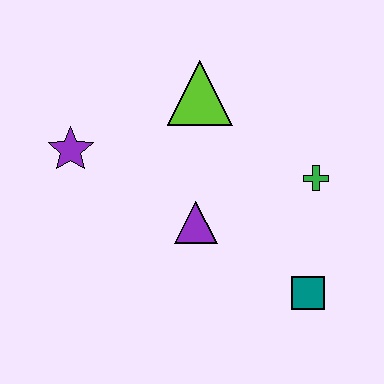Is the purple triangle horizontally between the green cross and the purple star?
Yes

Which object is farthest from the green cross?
The purple star is farthest from the green cross.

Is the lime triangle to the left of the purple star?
No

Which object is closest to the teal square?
The green cross is closest to the teal square.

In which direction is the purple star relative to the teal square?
The purple star is to the left of the teal square.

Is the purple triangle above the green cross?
No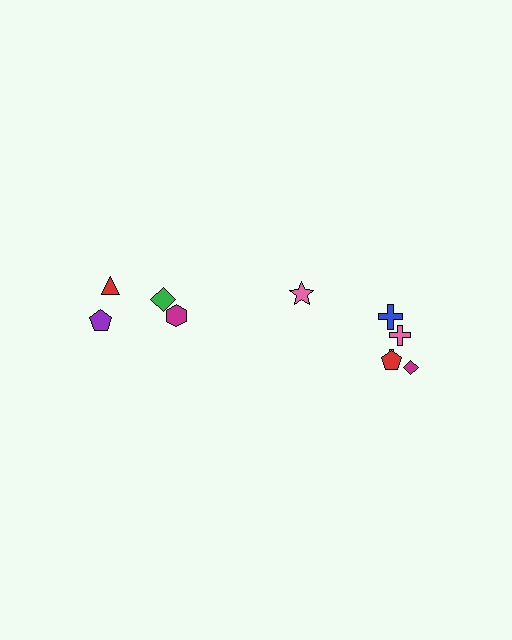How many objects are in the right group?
There are 6 objects.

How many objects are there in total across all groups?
There are 10 objects.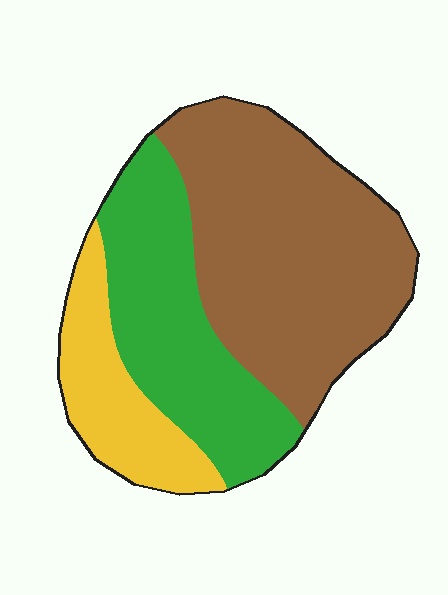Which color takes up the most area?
Brown, at roughly 50%.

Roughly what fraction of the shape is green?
Green takes up about one third (1/3) of the shape.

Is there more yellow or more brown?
Brown.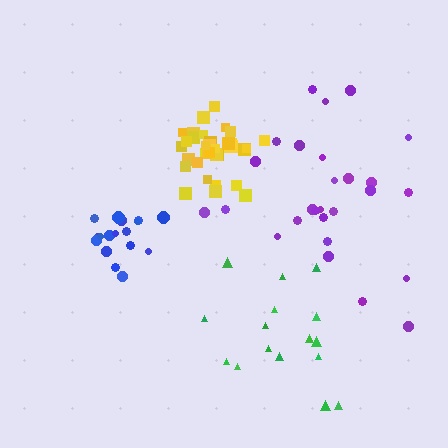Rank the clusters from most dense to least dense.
yellow, blue, green, purple.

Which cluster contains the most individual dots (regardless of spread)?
Yellow (35).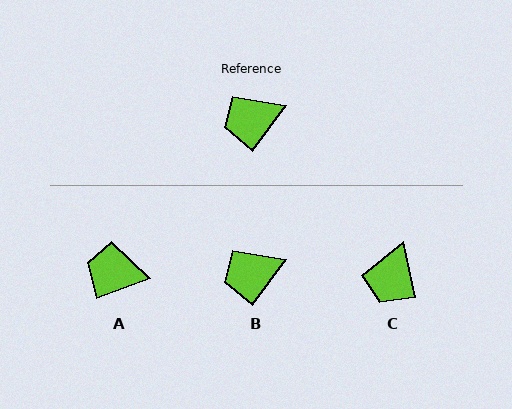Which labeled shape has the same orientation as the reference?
B.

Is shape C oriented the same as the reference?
No, it is off by about 48 degrees.